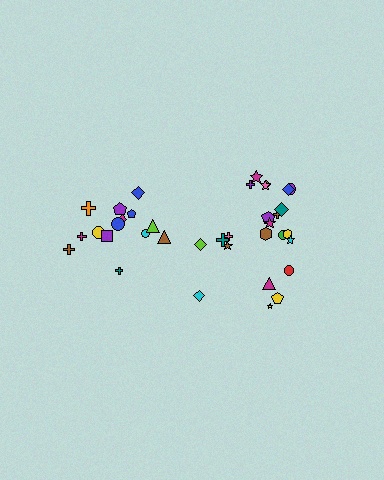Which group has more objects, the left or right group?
The right group.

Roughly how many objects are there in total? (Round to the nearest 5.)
Roughly 35 objects in total.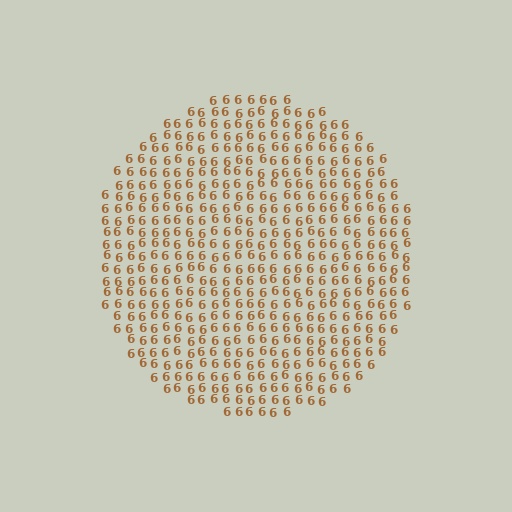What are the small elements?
The small elements are digit 6's.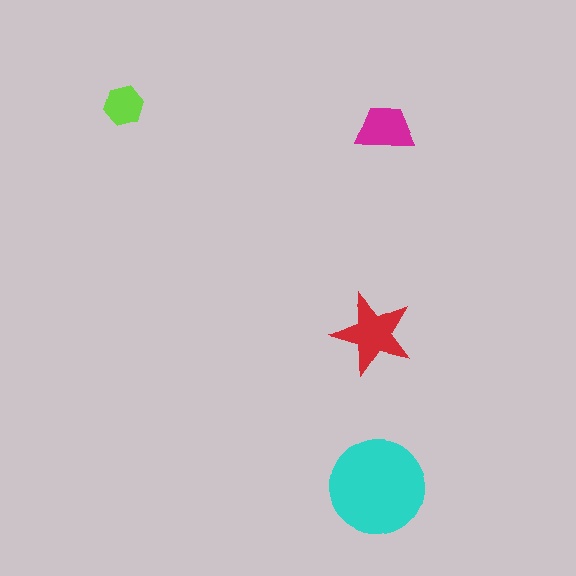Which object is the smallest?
The lime hexagon.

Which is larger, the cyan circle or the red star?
The cyan circle.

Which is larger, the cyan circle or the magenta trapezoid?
The cyan circle.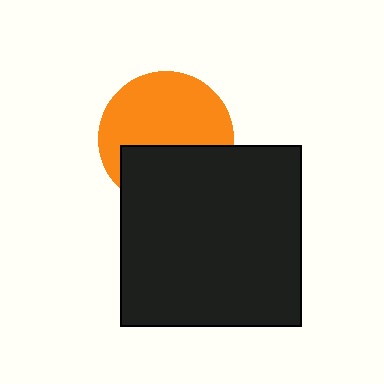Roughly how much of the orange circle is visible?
About half of it is visible (roughly 60%).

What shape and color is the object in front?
The object in front is a black square.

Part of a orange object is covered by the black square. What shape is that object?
It is a circle.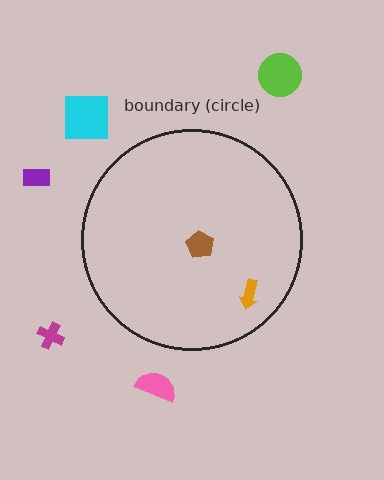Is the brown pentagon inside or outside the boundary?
Inside.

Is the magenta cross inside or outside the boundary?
Outside.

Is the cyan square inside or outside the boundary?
Outside.